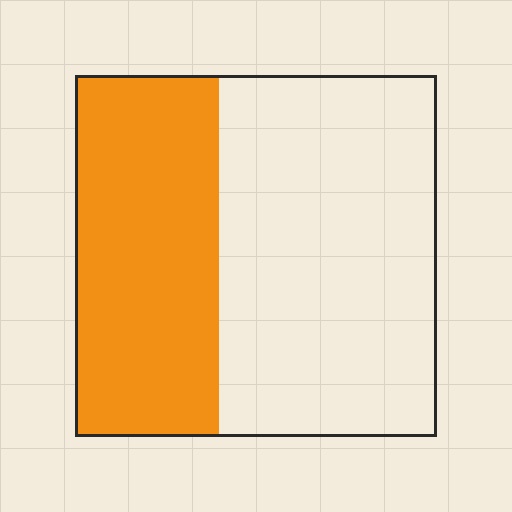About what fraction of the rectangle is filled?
About two fifths (2/5).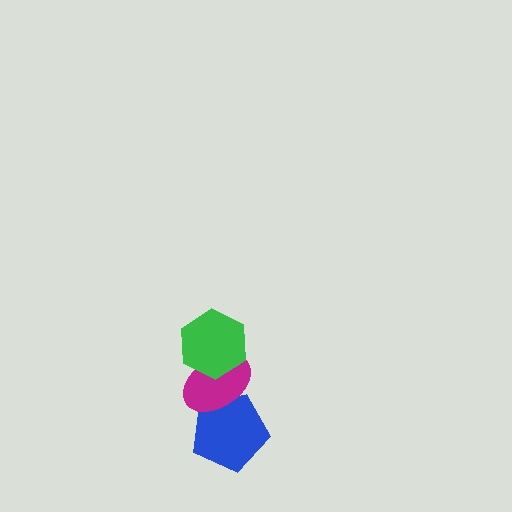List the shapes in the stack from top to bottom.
From top to bottom: the green hexagon, the magenta ellipse, the blue pentagon.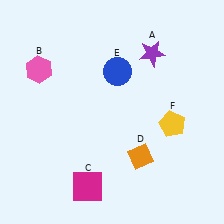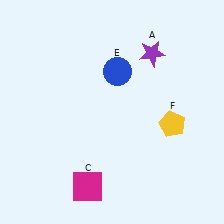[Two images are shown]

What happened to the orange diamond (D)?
The orange diamond (D) was removed in Image 2. It was in the bottom-right area of Image 1.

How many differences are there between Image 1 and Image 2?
There are 2 differences between the two images.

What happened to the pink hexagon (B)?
The pink hexagon (B) was removed in Image 2. It was in the top-left area of Image 1.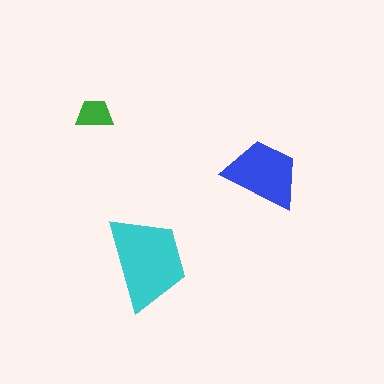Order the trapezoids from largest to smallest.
the cyan one, the blue one, the green one.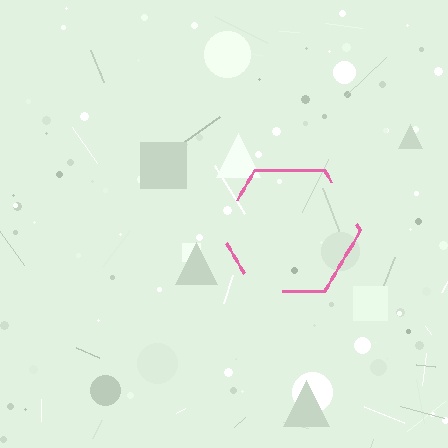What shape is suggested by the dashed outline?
The dashed outline suggests a hexagon.